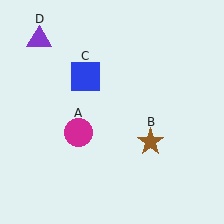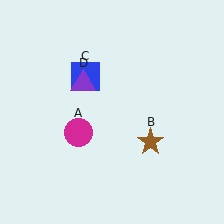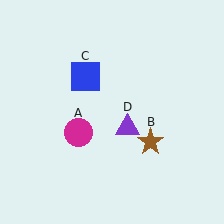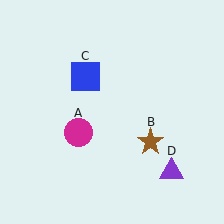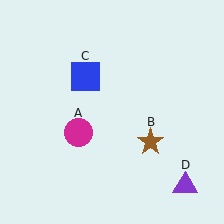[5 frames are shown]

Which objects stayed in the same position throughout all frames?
Magenta circle (object A) and brown star (object B) and blue square (object C) remained stationary.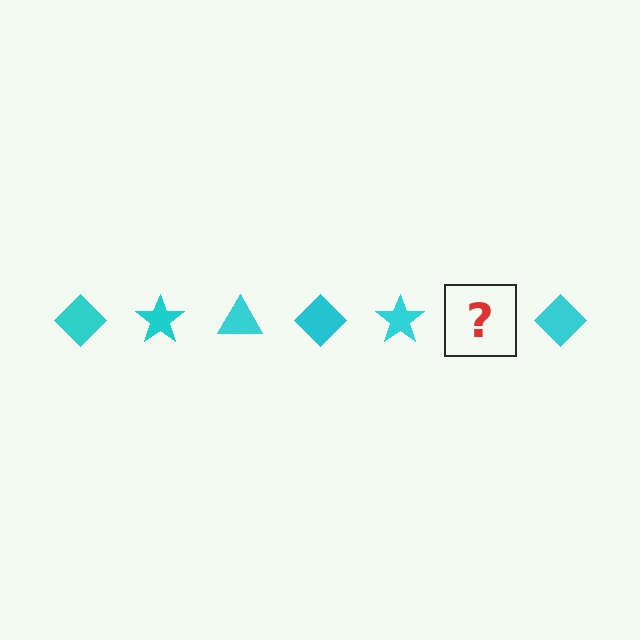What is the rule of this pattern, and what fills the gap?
The rule is that the pattern cycles through diamond, star, triangle shapes in cyan. The gap should be filled with a cyan triangle.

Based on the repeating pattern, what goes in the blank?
The blank should be a cyan triangle.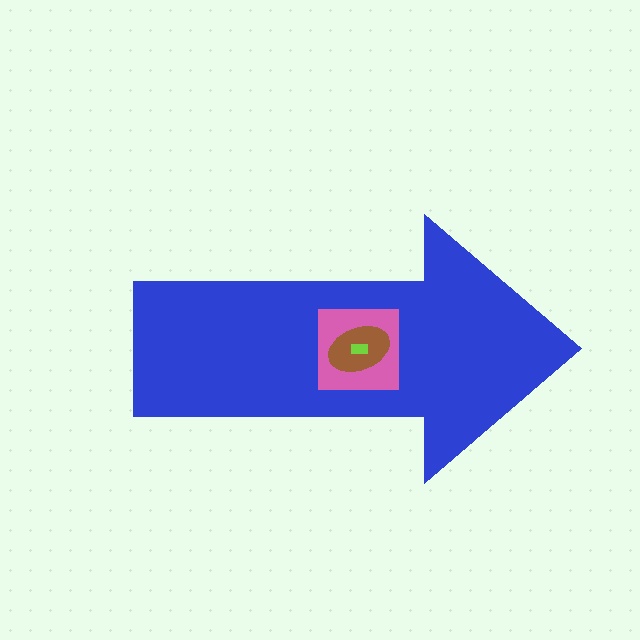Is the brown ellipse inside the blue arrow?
Yes.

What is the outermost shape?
The blue arrow.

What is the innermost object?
The lime rectangle.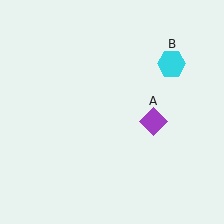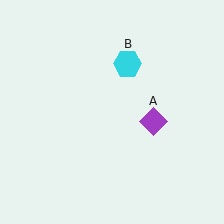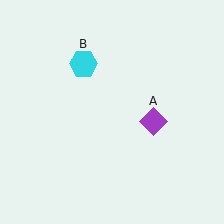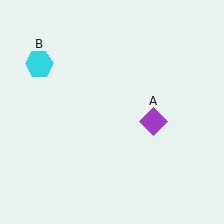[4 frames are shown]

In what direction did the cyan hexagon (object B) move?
The cyan hexagon (object B) moved left.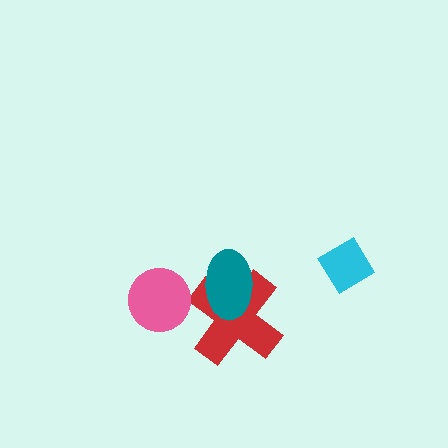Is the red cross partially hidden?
Yes, it is partially covered by another shape.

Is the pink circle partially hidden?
No, no other shape covers it.